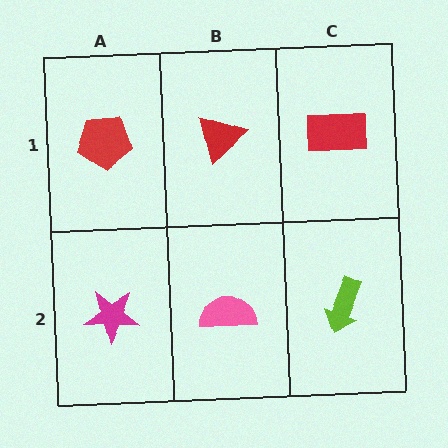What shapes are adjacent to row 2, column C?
A red rectangle (row 1, column C), a pink semicircle (row 2, column B).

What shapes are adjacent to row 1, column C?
A lime arrow (row 2, column C), a red triangle (row 1, column B).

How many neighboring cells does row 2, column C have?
2.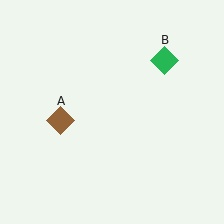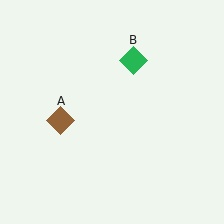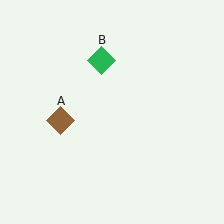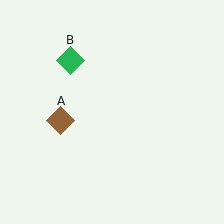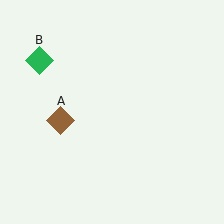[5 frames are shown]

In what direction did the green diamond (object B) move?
The green diamond (object B) moved left.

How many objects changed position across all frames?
1 object changed position: green diamond (object B).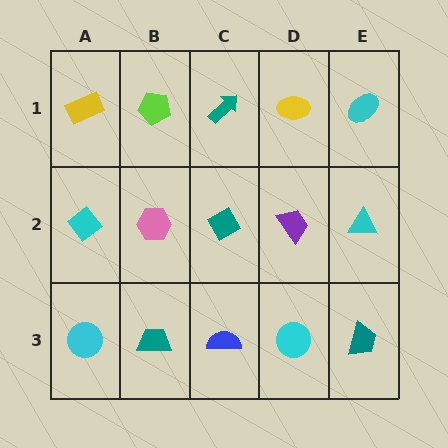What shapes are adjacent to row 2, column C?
A teal arrow (row 1, column C), a blue semicircle (row 3, column C), a pink hexagon (row 2, column B), a purple trapezoid (row 2, column D).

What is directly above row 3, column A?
A cyan diamond.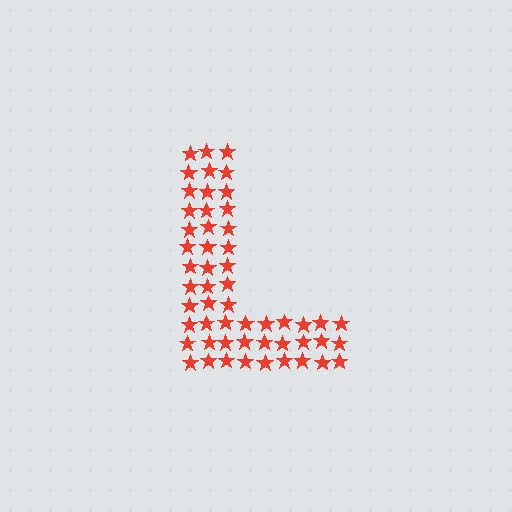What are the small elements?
The small elements are stars.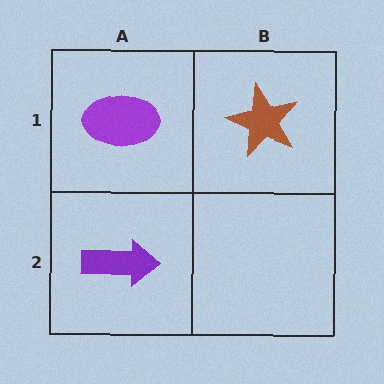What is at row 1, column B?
A brown star.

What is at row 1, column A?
A purple ellipse.